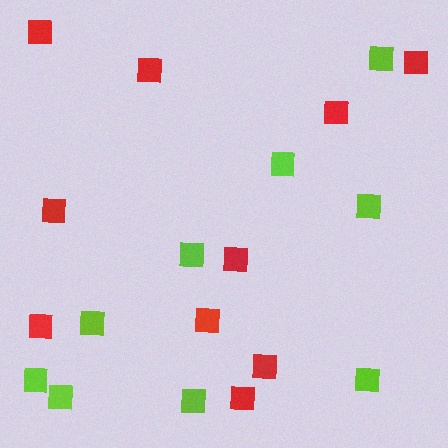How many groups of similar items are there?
There are 2 groups: one group of lime squares (9) and one group of red squares (10).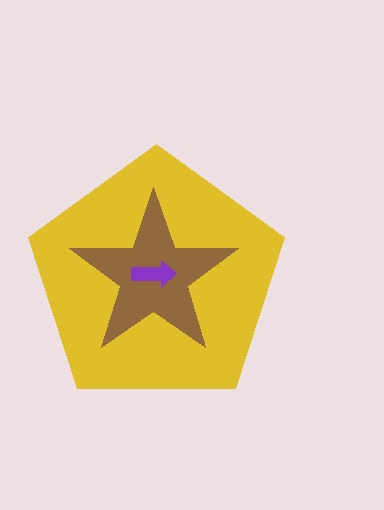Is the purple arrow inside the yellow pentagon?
Yes.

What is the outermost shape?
The yellow pentagon.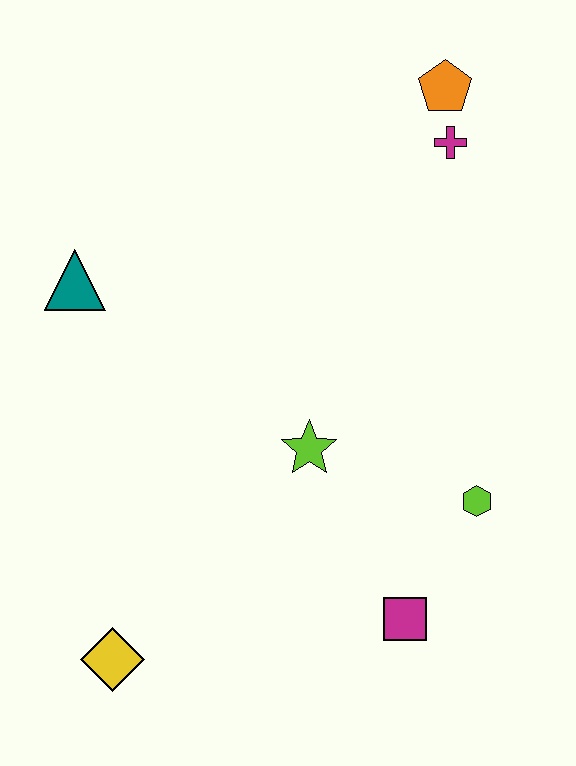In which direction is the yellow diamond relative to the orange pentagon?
The yellow diamond is below the orange pentagon.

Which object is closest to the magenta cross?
The orange pentagon is closest to the magenta cross.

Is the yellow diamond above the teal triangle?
No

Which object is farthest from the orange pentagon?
The yellow diamond is farthest from the orange pentagon.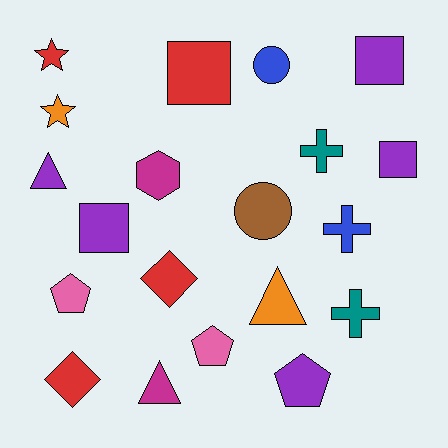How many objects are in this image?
There are 20 objects.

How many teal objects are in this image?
There are 2 teal objects.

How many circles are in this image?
There are 2 circles.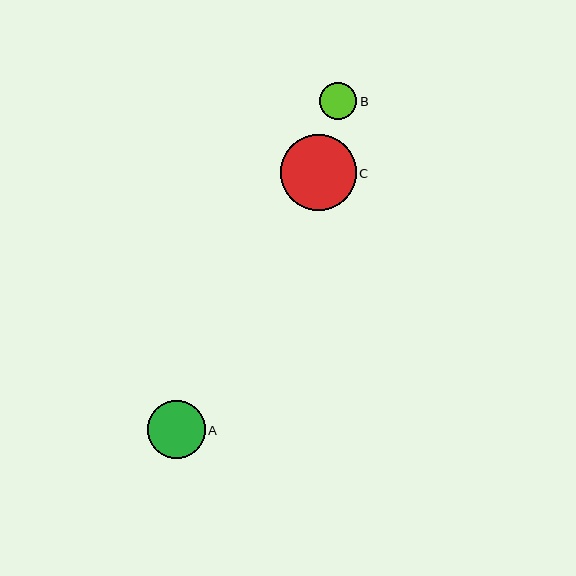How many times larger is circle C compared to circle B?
Circle C is approximately 2.0 times the size of circle B.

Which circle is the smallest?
Circle B is the smallest with a size of approximately 38 pixels.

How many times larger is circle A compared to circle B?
Circle A is approximately 1.5 times the size of circle B.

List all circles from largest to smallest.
From largest to smallest: C, A, B.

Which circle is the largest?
Circle C is the largest with a size of approximately 76 pixels.